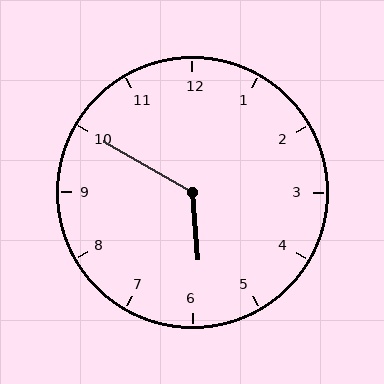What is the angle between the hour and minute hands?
Approximately 125 degrees.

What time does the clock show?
5:50.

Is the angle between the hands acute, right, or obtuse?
It is obtuse.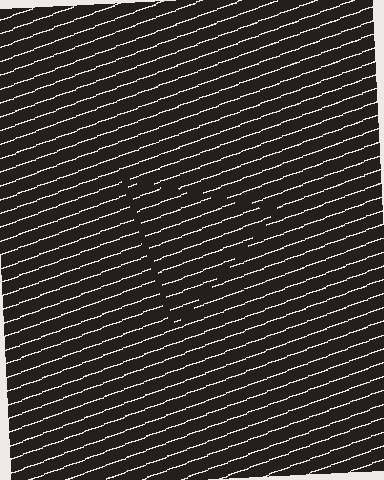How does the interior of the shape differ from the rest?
The interior of the shape contains the same grating, shifted by half a period — the contour is defined by the phase discontinuity where line-ends from the inner and outer gratings abut.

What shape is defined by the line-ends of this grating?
An illusory triangle. The interior of the shape contains the same grating, shifted by half a period — the contour is defined by the phase discontinuity where line-ends from the inner and outer gratings abut.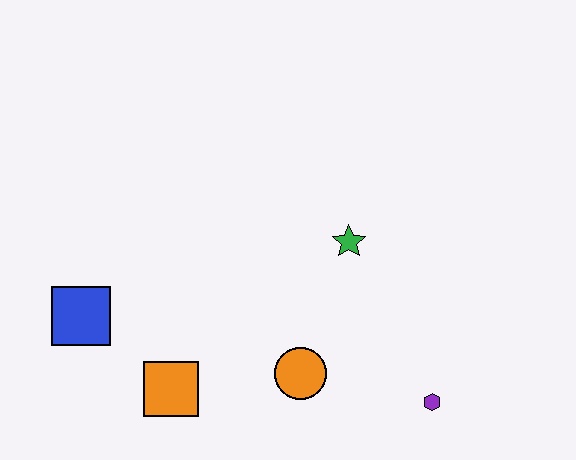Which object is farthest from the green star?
The blue square is farthest from the green star.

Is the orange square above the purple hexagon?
Yes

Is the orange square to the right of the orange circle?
No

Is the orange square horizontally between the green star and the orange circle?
No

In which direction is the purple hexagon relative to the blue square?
The purple hexagon is to the right of the blue square.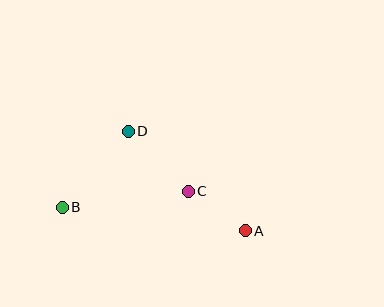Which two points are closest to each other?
Points A and C are closest to each other.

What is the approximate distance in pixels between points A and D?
The distance between A and D is approximately 154 pixels.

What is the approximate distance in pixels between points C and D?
The distance between C and D is approximately 85 pixels.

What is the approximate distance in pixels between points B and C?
The distance between B and C is approximately 127 pixels.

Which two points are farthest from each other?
Points A and B are farthest from each other.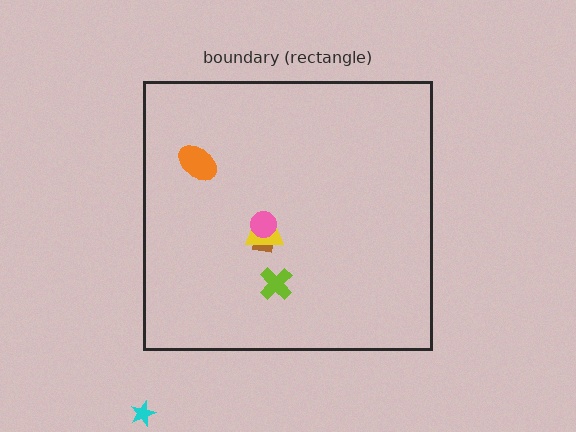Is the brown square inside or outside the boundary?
Inside.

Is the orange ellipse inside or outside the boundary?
Inside.